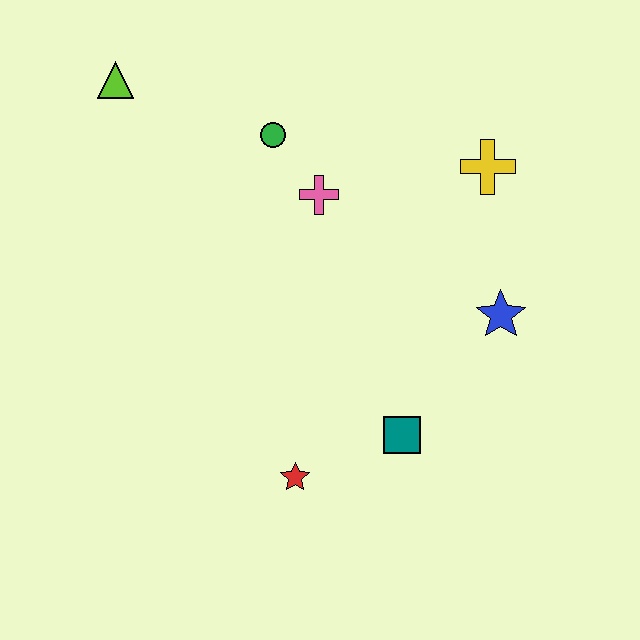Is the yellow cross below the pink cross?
No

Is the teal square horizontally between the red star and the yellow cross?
Yes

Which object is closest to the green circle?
The pink cross is closest to the green circle.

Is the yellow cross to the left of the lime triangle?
No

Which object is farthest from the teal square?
The lime triangle is farthest from the teal square.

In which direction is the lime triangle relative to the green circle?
The lime triangle is to the left of the green circle.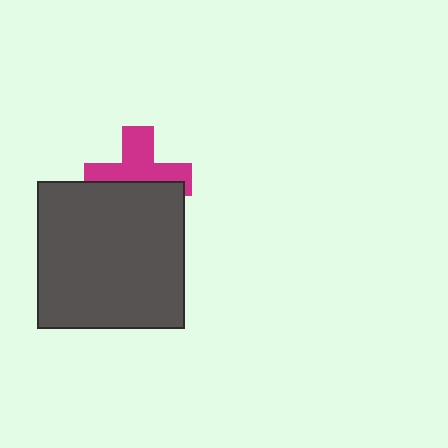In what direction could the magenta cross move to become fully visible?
The magenta cross could move up. That would shift it out from behind the dark gray square entirely.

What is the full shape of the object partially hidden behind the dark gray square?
The partially hidden object is a magenta cross.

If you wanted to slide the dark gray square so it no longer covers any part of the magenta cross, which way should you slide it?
Slide it down — that is the most direct way to separate the two shapes.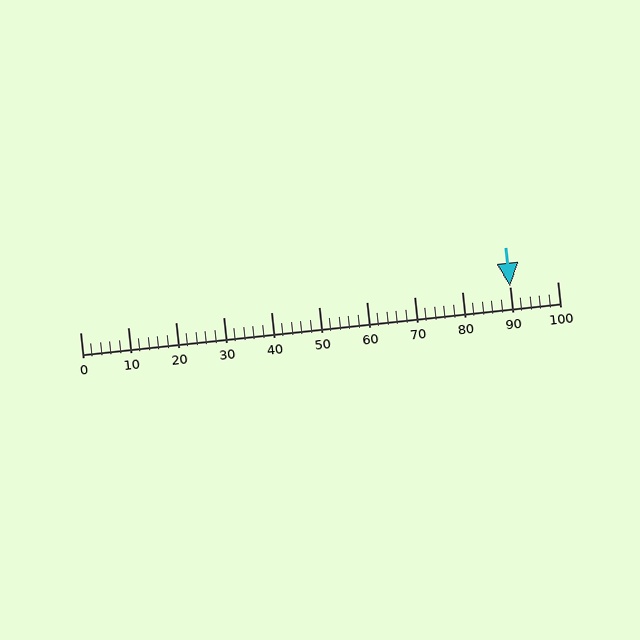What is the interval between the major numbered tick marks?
The major tick marks are spaced 10 units apart.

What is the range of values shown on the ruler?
The ruler shows values from 0 to 100.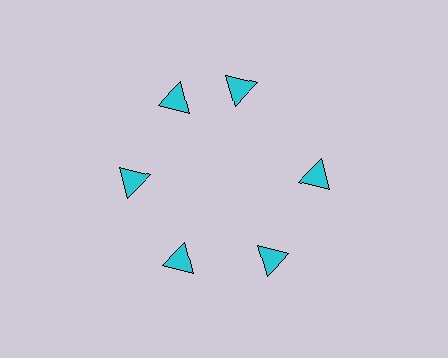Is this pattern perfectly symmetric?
No. The 6 cyan triangles are arranged in a ring, but one element near the 1 o'clock position is rotated out of alignment along the ring, breaking the 6-fold rotational symmetry.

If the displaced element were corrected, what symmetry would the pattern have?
It would have 6-fold rotational symmetry — the pattern would map onto itself every 60 degrees.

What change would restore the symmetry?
The symmetry would be restored by rotating it back into even spacing with its neighbors so that all 6 triangles sit at equal angles and equal distance from the center.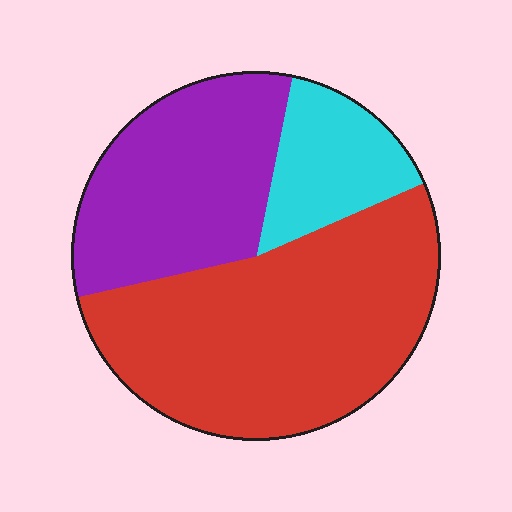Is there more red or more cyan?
Red.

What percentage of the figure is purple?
Purple takes up between a quarter and a half of the figure.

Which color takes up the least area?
Cyan, at roughly 15%.